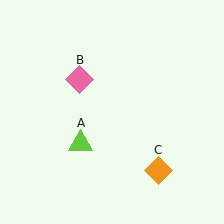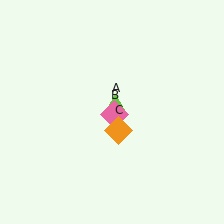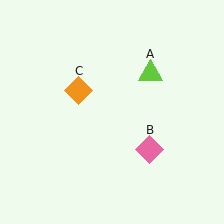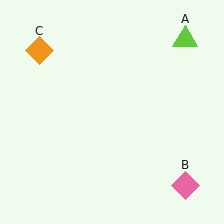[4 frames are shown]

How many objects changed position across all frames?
3 objects changed position: lime triangle (object A), pink diamond (object B), orange diamond (object C).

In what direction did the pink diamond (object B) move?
The pink diamond (object B) moved down and to the right.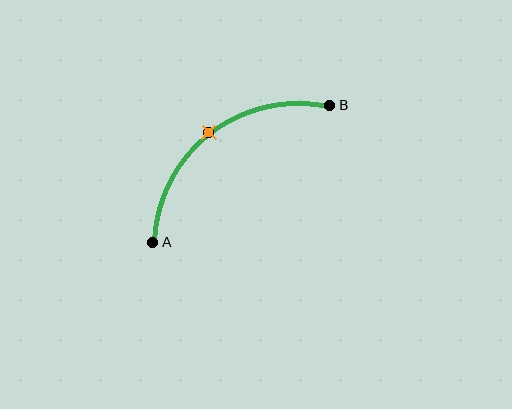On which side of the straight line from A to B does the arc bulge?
The arc bulges above and to the left of the straight line connecting A and B.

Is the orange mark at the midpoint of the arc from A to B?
Yes. The orange mark lies on the arc at equal arc-length from both A and B — it is the arc midpoint.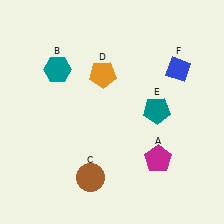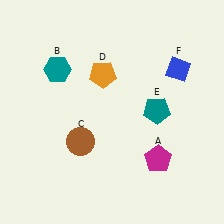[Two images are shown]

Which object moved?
The brown circle (C) moved up.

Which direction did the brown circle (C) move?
The brown circle (C) moved up.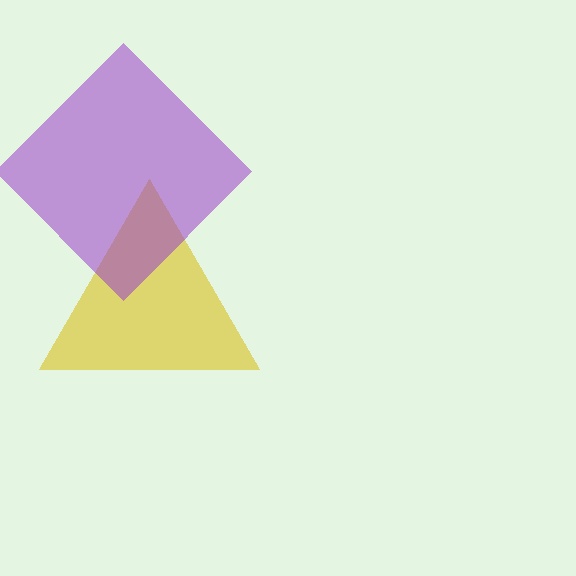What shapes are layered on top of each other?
The layered shapes are: a yellow triangle, a purple diamond.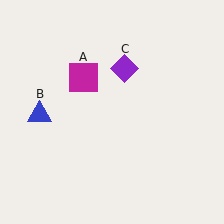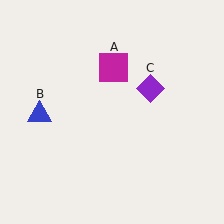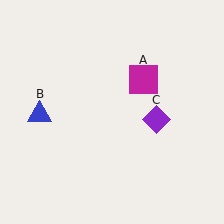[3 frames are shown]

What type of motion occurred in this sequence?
The magenta square (object A), purple diamond (object C) rotated clockwise around the center of the scene.